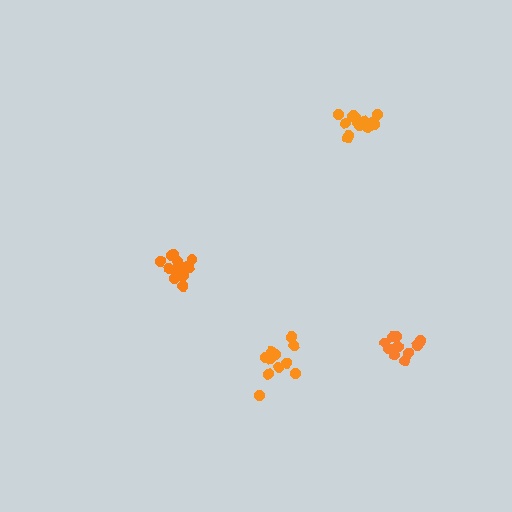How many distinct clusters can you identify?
There are 4 distinct clusters.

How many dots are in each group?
Group 1: 15 dots, Group 2: 12 dots, Group 3: 11 dots, Group 4: 12 dots (50 total).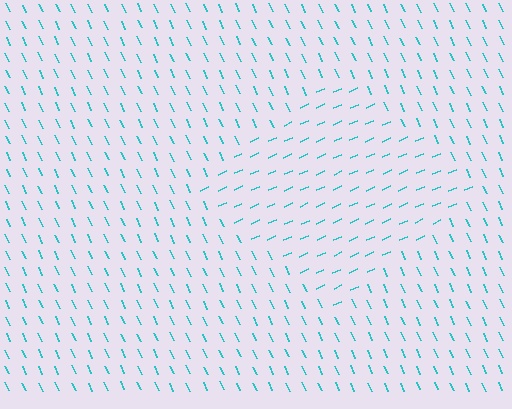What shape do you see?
I see a diamond.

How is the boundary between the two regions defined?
The boundary is defined purely by a change in line orientation (approximately 89 degrees difference). All lines are the same color and thickness.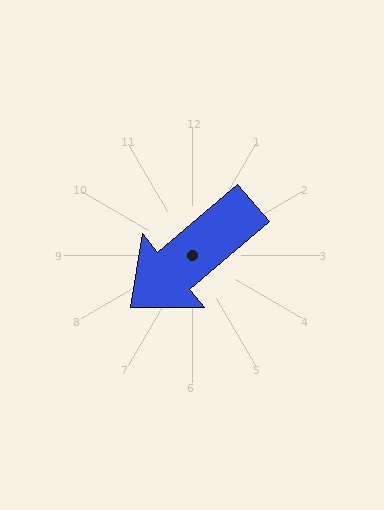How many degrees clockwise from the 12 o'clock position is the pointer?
Approximately 230 degrees.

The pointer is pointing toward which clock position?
Roughly 8 o'clock.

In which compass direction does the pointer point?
Southwest.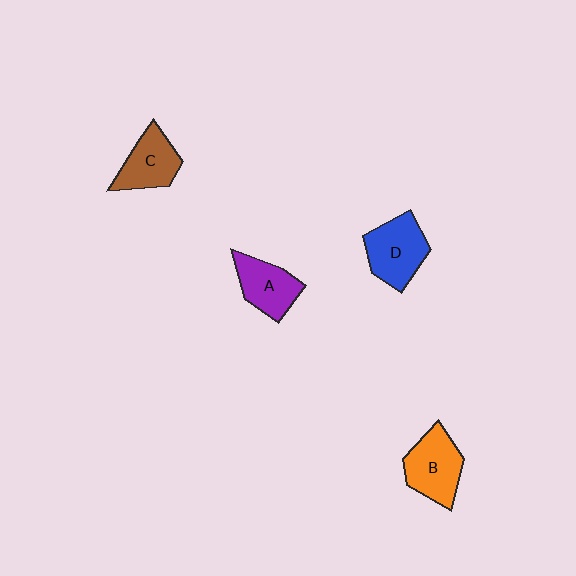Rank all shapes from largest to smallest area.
From largest to smallest: B (orange), D (blue), C (brown), A (purple).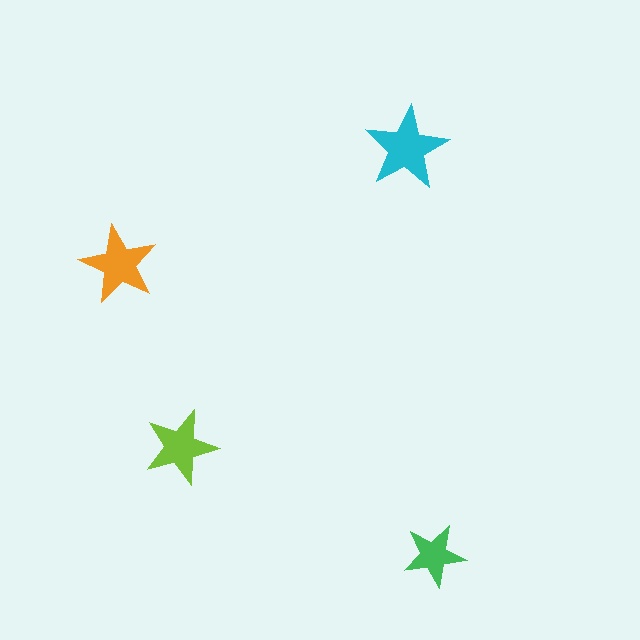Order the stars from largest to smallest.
the cyan one, the orange one, the lime one, the green one.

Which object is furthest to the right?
The green star is rightmost.